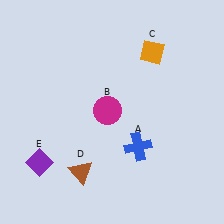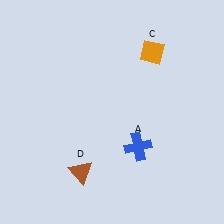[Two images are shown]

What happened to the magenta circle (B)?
The magenta circle (B) was removed in Image 2. It was in the top-left area of Image 1.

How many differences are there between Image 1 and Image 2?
There are 2 differences between the two images.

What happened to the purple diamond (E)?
The purple diamond (E) was removed in Image 2. It was in the bottom-left area of Image 1.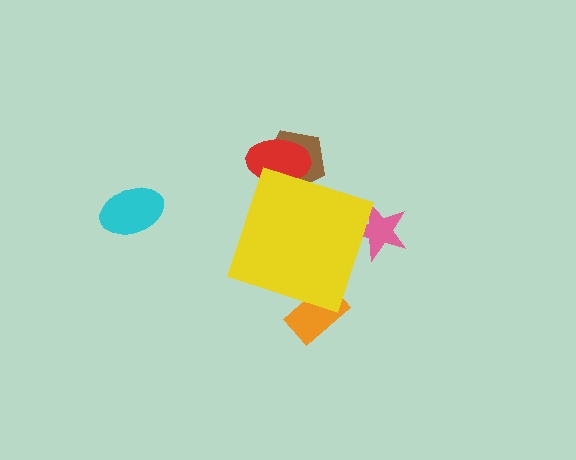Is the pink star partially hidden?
Yes, the pink star is partially hidden behind the yellow diamond.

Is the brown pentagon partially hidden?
Yes, the brown pentagon is partially hidden behind the yellow diamond.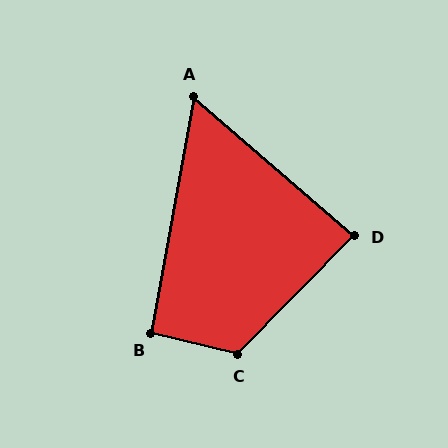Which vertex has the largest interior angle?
C, at approximately 121 degrees.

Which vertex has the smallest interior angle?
A, at approximately 59 degrees.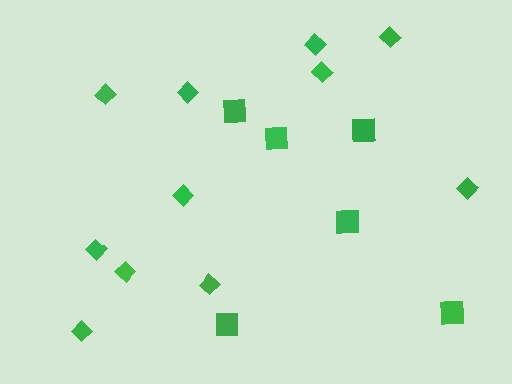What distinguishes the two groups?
There are 2 groups: one group of diamonds (11) and one group of squares (6).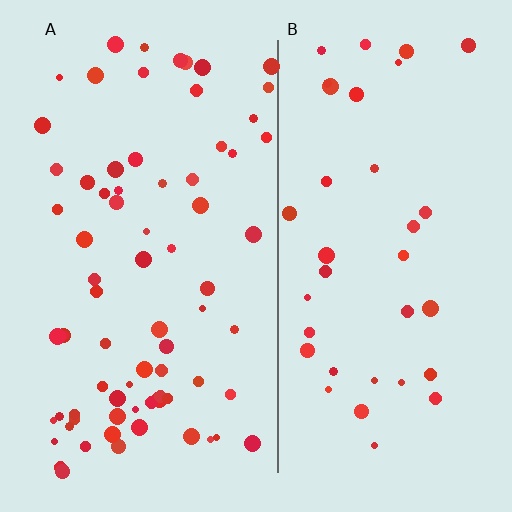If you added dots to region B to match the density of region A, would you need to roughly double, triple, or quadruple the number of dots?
Approximately double.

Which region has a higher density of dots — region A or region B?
A (the left).